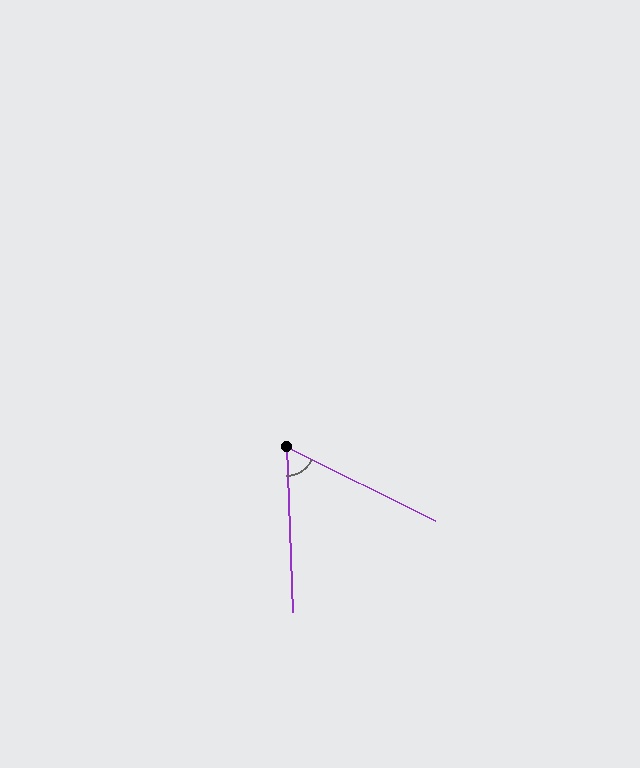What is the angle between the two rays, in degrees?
Approximately 61 degrees.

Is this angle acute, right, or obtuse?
It is acute.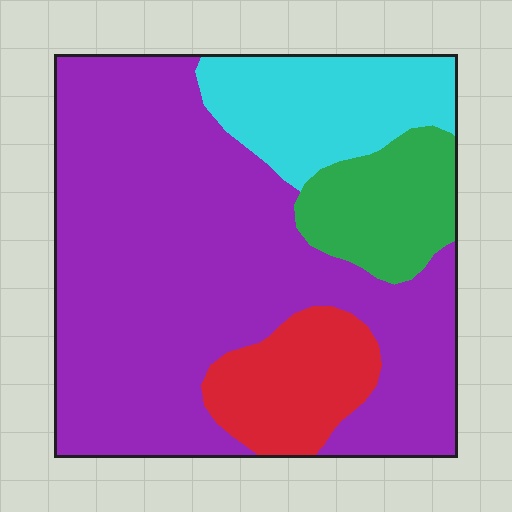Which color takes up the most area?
Purple, at roughly 60%.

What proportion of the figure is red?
Red covers 11% of the figure.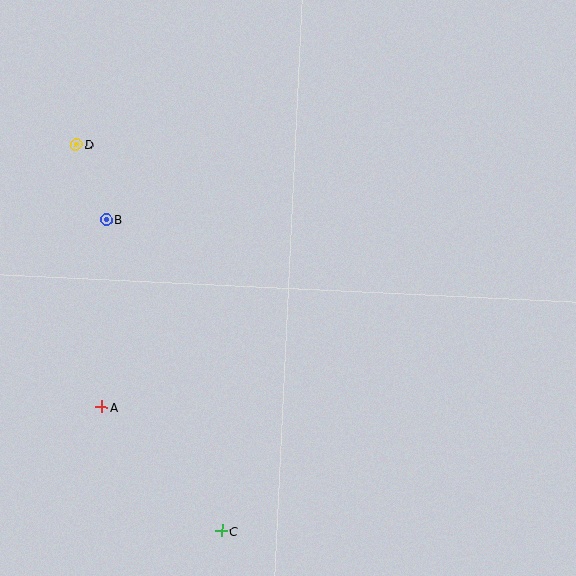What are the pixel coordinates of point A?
Point A is at (102, 407).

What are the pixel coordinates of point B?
Point B is at (106, 219).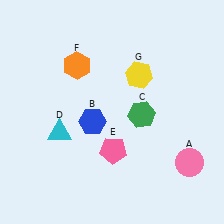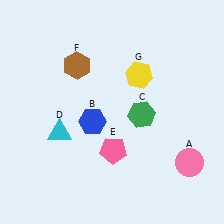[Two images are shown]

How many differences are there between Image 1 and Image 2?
There is 1 difference between the two images.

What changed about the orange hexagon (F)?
In Image 1, F is orange. In Image 2, it changed to brown.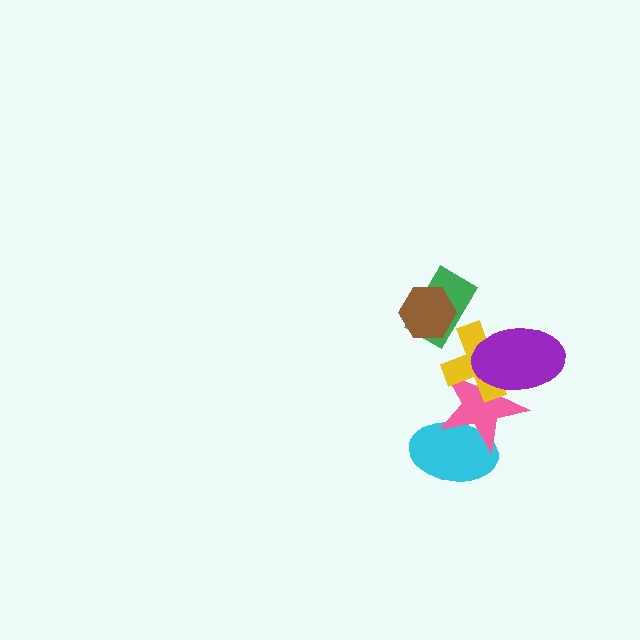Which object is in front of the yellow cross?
The purple ellipse is in front of the yellow cross.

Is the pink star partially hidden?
Yes, it is partially covered by another shape.